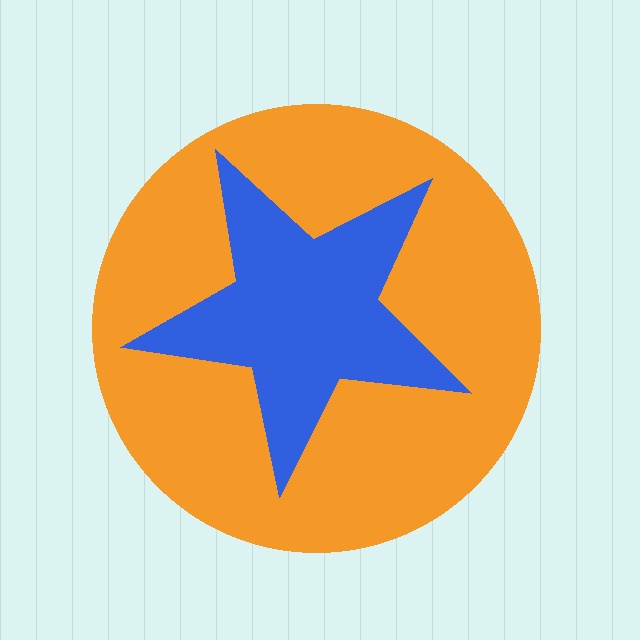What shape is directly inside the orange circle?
The blue star.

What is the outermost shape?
The orange circle.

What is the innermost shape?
The blue star.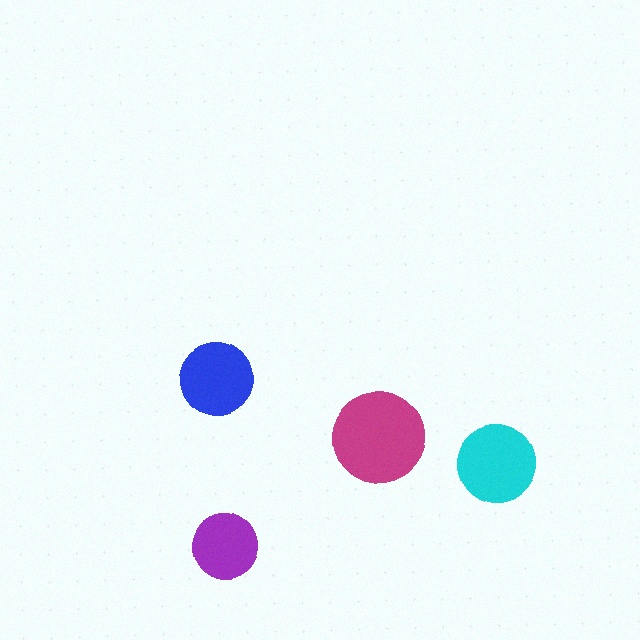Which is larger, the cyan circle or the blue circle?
The cyan one.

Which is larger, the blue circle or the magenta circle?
The magenta one.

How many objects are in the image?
There are 4 objects in the image.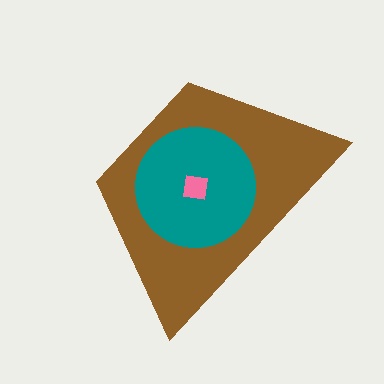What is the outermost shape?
The brown trapezoid.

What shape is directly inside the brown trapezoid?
The teal circle.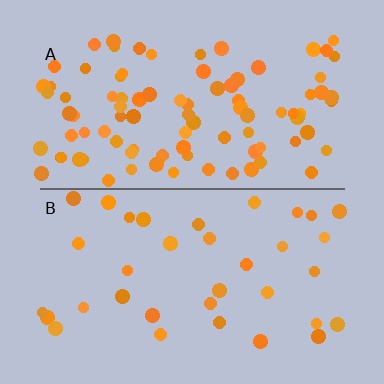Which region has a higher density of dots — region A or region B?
A (the top).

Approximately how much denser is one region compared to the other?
Approximately 2.6× — region A over region B.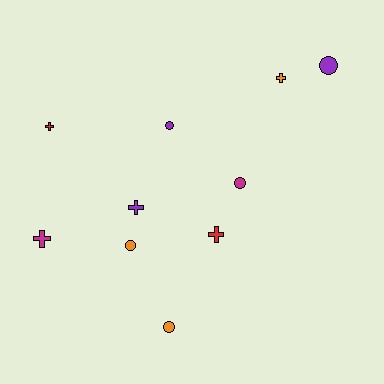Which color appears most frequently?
Purple, with 3 objects.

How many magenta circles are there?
There is 1 magenta circle.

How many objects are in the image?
There are 10 objects.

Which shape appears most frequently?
Circle, with 5 objects.